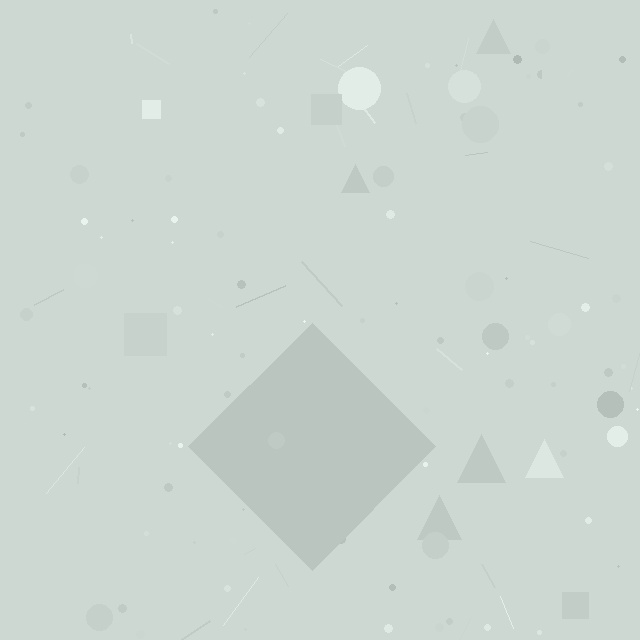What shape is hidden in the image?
A diamond is hidden in the image.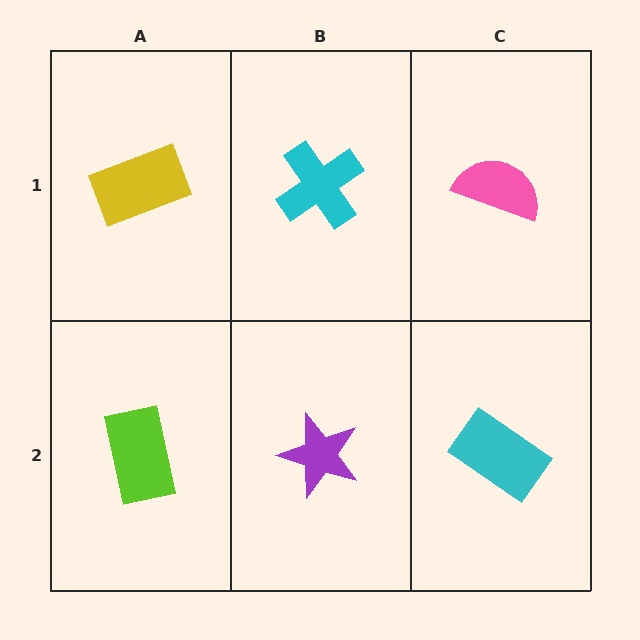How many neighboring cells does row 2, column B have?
3.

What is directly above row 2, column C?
A pink semicircle.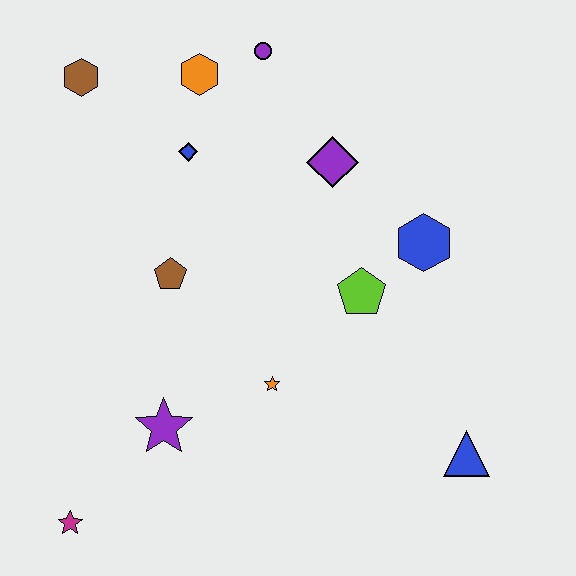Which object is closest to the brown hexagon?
The orange hexagon is closest to the brown hexagon.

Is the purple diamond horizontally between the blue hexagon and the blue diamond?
Yes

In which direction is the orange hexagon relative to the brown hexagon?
The orange hexagon is to the right of the brown hexagon.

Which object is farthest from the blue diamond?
The blue triangle is farthest from the blue diamond.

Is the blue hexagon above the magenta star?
Yes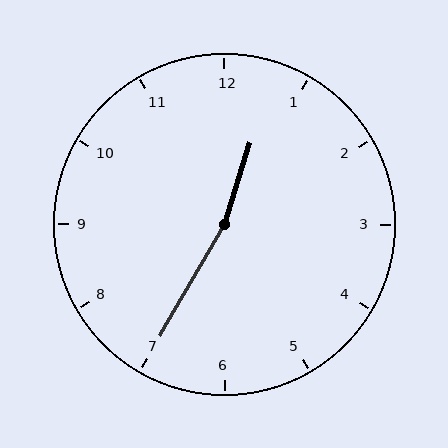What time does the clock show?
12:35.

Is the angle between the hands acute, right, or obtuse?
It is obtuse.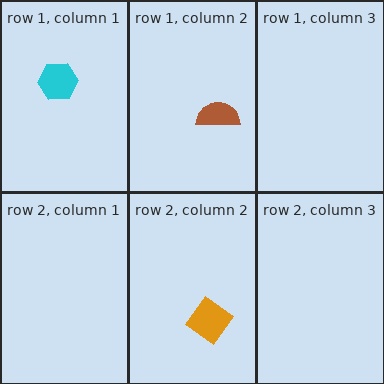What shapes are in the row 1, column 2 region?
The brown semicircle.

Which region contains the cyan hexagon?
The row 1, column 1 region.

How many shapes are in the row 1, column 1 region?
1.